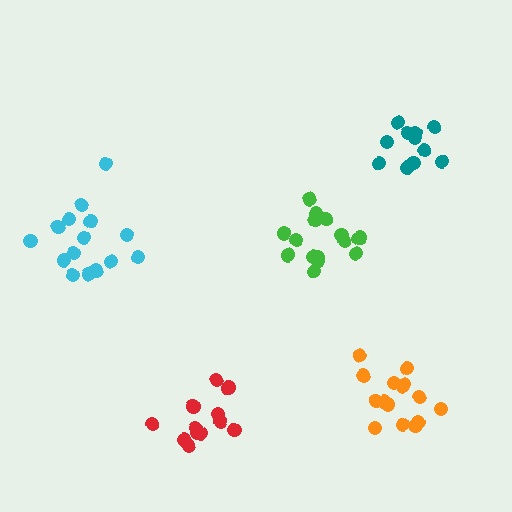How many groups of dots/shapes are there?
There are 5 groups.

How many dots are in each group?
Group 1: 12 dots, Group 2: 17 dots, Group 3: 15 dots, Group 4: 12 dots, Group 5: 15 dots (71 total).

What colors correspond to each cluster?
The clusters are colored: teal, green, orange, red, cyan.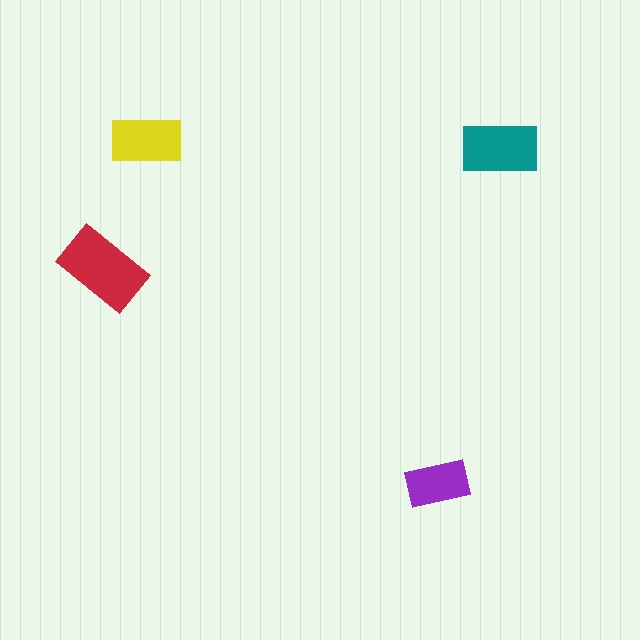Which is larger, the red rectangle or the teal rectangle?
The red one.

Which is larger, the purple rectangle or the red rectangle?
The red one.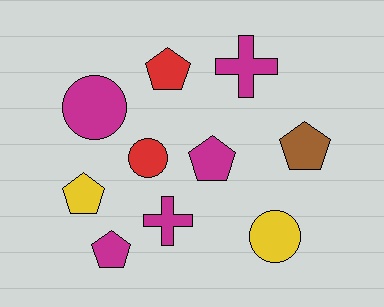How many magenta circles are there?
There is 1 magenta circle.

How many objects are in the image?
There are 10 objects.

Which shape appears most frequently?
Pentagon, with 5 objects.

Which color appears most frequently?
Magenta, with 5 objects.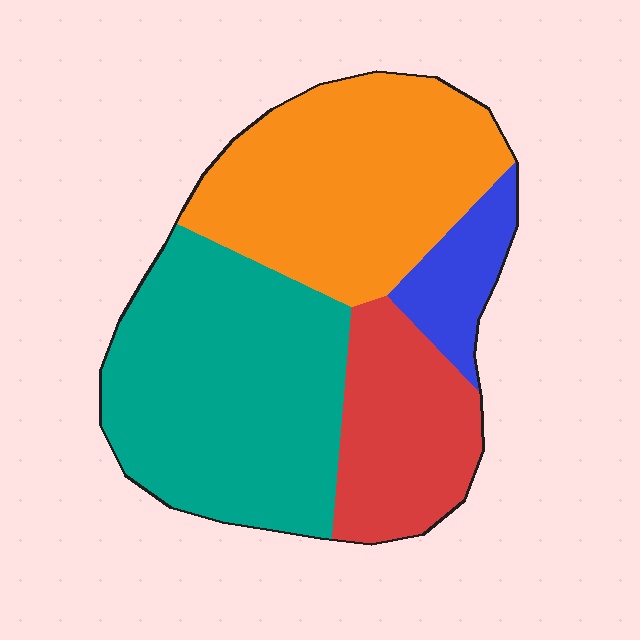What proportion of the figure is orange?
Orange takes up between a third and a half of the figure.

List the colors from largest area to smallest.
From largest to smallest: teal, orange, red, blue.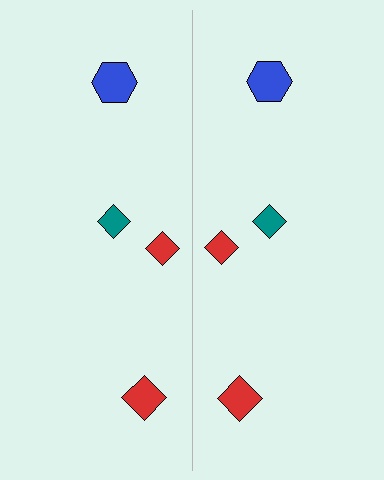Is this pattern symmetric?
Yes, this pattern has bilateral (reflection) symmetry.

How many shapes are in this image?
There are 8 shapes in this image.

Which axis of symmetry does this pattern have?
The pattern has a vertical axis of symmetry running through the center of the image.